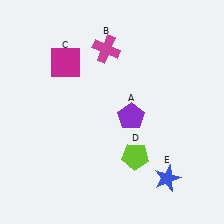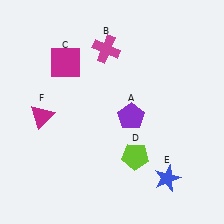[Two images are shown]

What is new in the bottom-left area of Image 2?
A magenta triangle (F) was added in the bottom-left area of Image 2.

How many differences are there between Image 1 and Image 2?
There is 1 difference between the two images.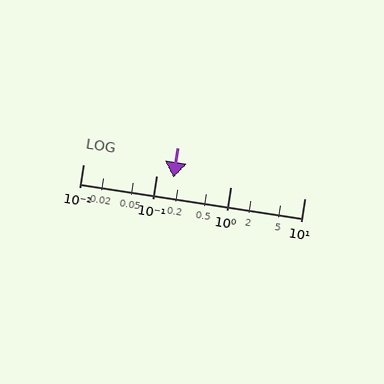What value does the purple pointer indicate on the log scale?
The pointer indicates approximately 0.17.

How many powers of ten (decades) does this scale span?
The scale spans 3 decades, from 0.01 to 10.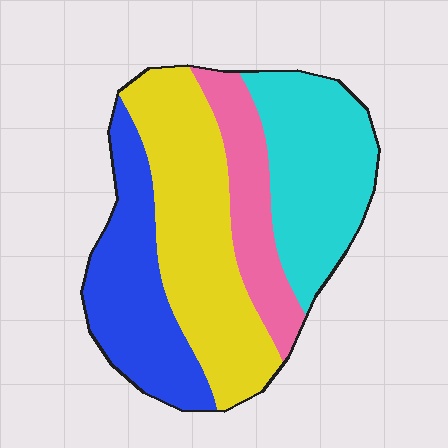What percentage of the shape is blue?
Blue takes up about one quarter (1/4) of the shape.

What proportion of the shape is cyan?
Cyan covers 27% of the shape.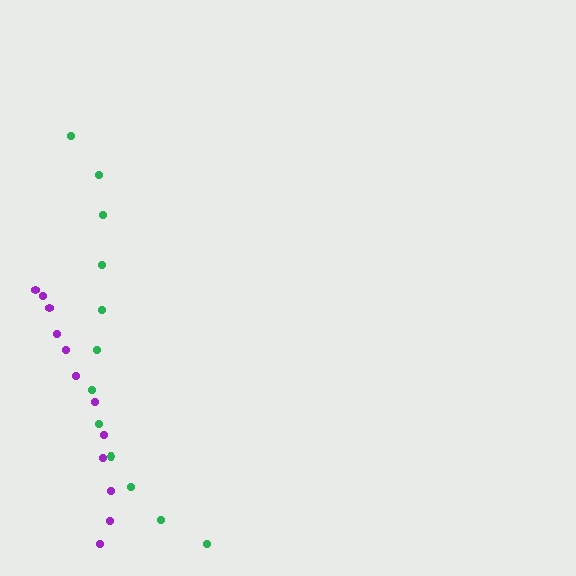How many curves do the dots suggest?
There are 2 distinct paths.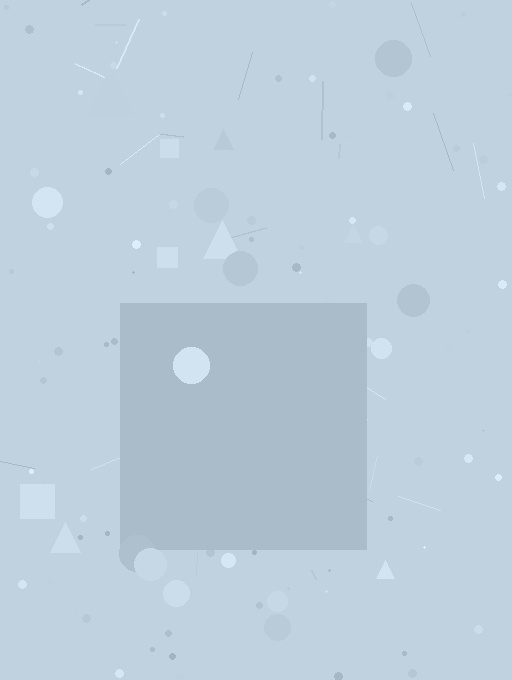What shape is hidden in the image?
A square is hidden in the image.